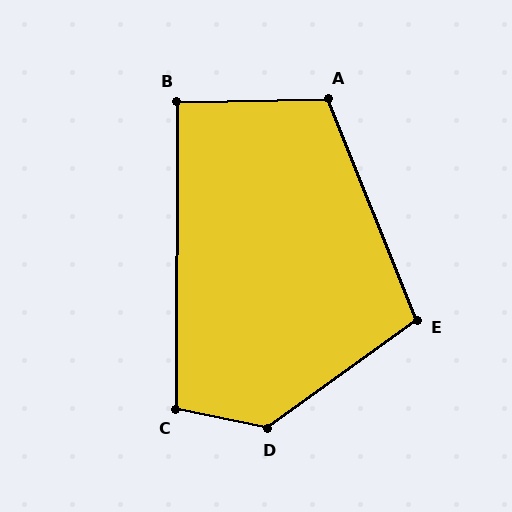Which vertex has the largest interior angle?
D, at approximately 132 degrees.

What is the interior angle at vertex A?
Approximately 111 degrees (obtuse).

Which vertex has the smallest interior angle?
B, at approximately 92 degrees.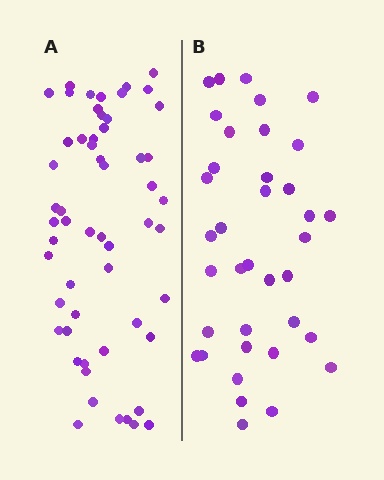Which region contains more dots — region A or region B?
Region A (the left region) has more dots.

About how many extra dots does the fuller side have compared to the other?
Region A has approximately 20 more dots than region B.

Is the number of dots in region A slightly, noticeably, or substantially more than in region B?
Region A has substantially more. The ratio is roughly 1.5 to 1.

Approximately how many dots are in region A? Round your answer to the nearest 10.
About 60 dots. (The exact count is 56, which rounds to 60.)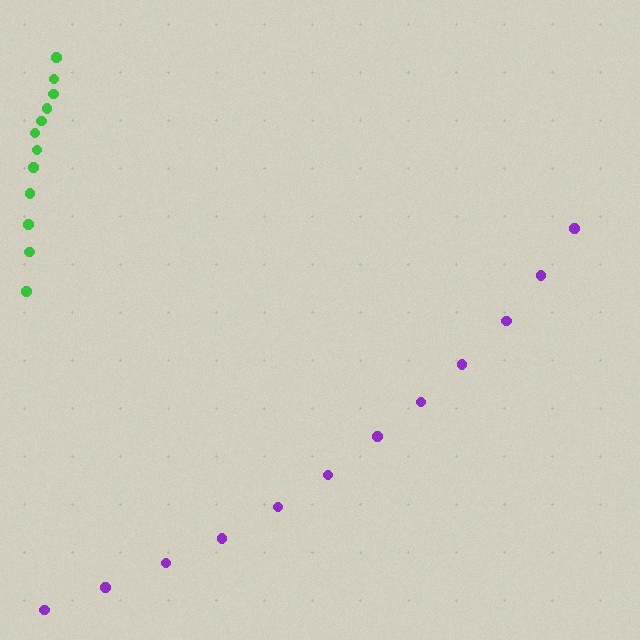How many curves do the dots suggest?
There are 2 distinct paths.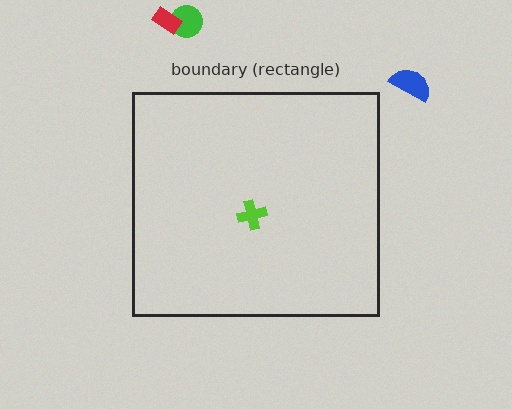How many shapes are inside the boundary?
1 inside, 3 outside.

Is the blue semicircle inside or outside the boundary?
Outside.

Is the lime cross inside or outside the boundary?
Inside.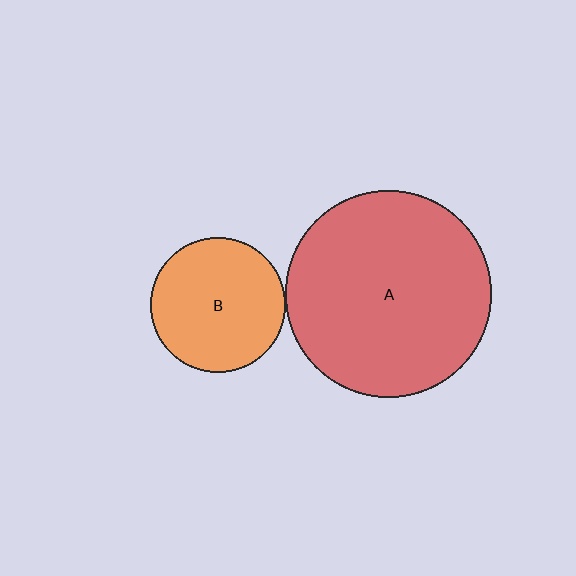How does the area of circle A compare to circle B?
Approximately 2.4 times.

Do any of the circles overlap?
No, none of the circles overlap.